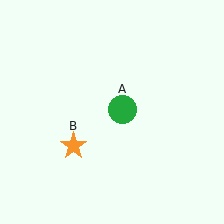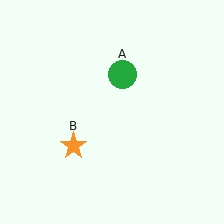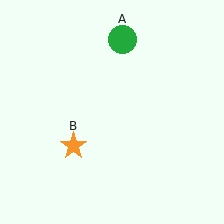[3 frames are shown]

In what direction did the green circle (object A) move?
The green circle (object A) moved up.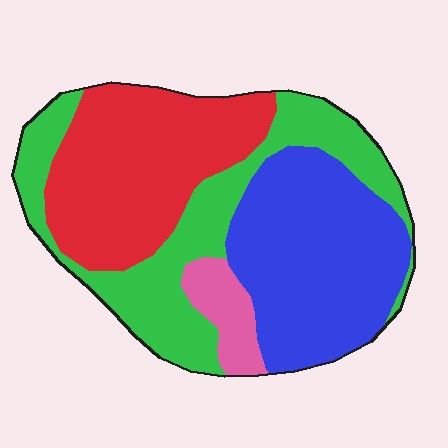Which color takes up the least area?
Pink, at roughly 5%.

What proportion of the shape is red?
Red covers around 30% of the shape.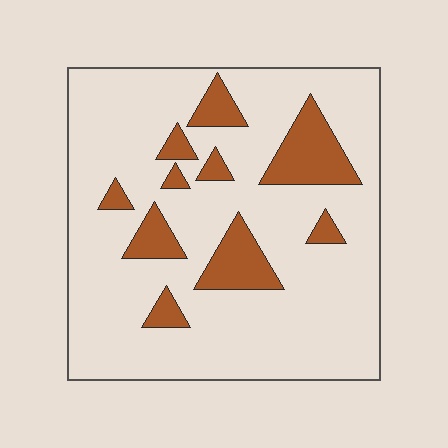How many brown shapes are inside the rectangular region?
10.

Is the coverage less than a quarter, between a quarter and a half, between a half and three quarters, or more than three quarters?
Less than a quarter.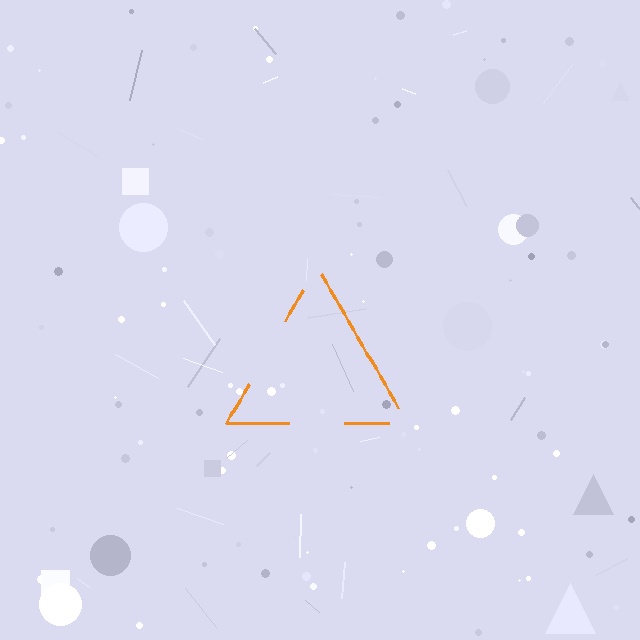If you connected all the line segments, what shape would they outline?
They would outline a triangle.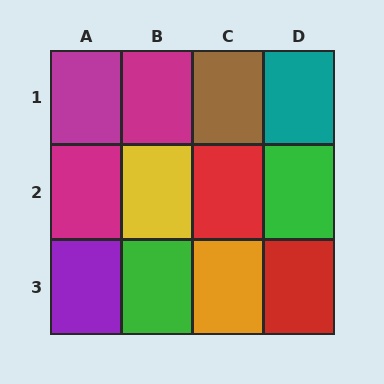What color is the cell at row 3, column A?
Purple.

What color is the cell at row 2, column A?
Magenta.